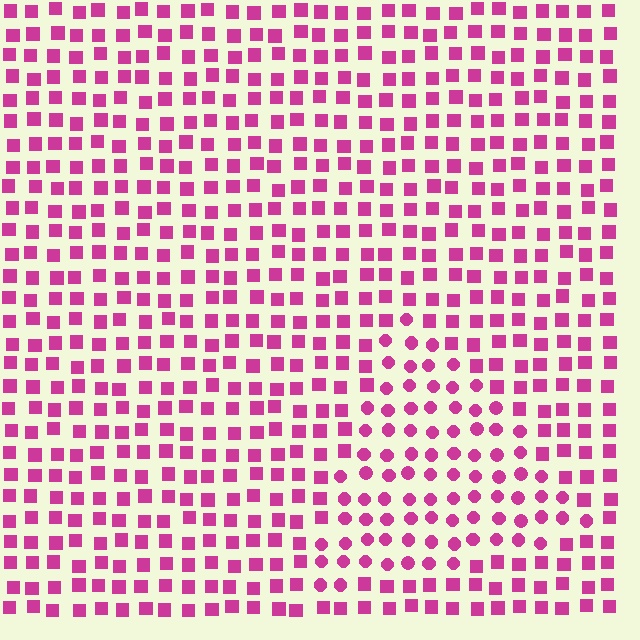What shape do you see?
I see a triangle.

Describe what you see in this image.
The image is filled with small magenta elements arranged in a uniform grid. A triangle-shaped region contains circles, while the surrounding area contains squares. The boundary is defined purely by the change in element shape.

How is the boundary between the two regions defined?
The boundary is defined by a change in element shape: circles inside vs. squares outside. All elements share the same color and spacing.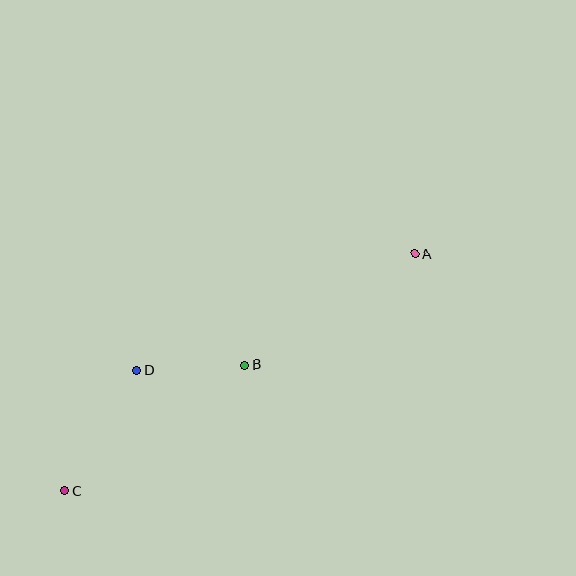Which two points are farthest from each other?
Points A and C are farthest from each other.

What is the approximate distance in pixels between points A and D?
The distance between A and D is approximately 301 pixels.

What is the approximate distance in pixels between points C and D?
The distance between C and D is approximately 141 pixels.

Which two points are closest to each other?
Points B and D are closest to each other.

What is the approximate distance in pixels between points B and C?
The distance between B and C is approximately 220 pixels.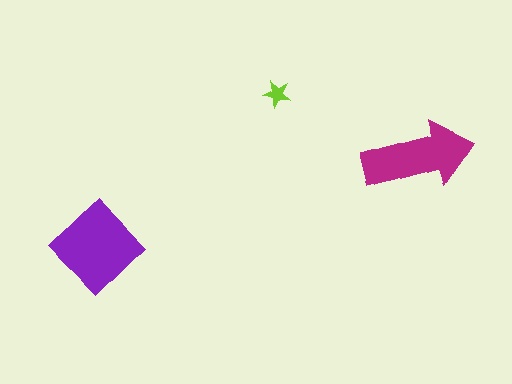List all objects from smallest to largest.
The lime star, the magenta arrow, the purple diamond.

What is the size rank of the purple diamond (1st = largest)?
1st.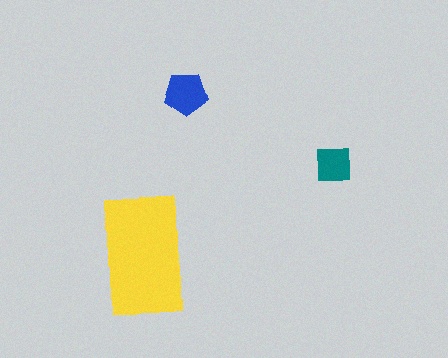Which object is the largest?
The yellow rectangle.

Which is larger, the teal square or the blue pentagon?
The blue pentagon.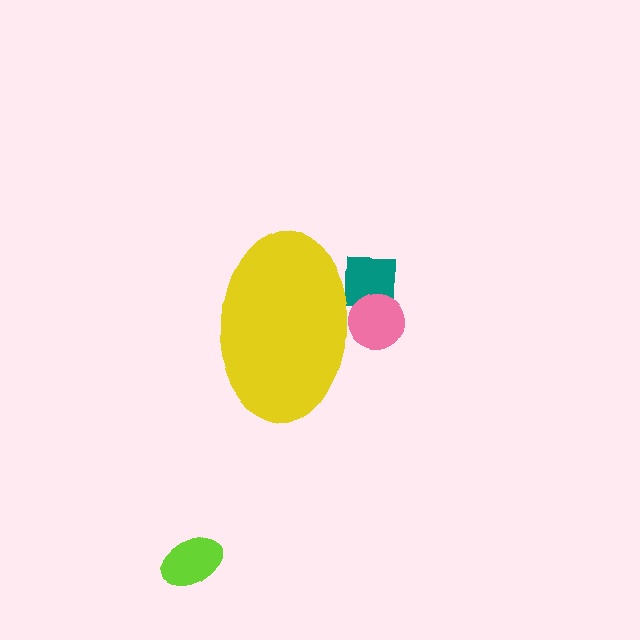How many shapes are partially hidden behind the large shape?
2 shapes are partially hidden.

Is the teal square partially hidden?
Yes, the teal square is partially hidden behind the yellow ellipse.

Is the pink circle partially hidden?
Yes, the pink circle is partially hidden behind the yellow ellipse.